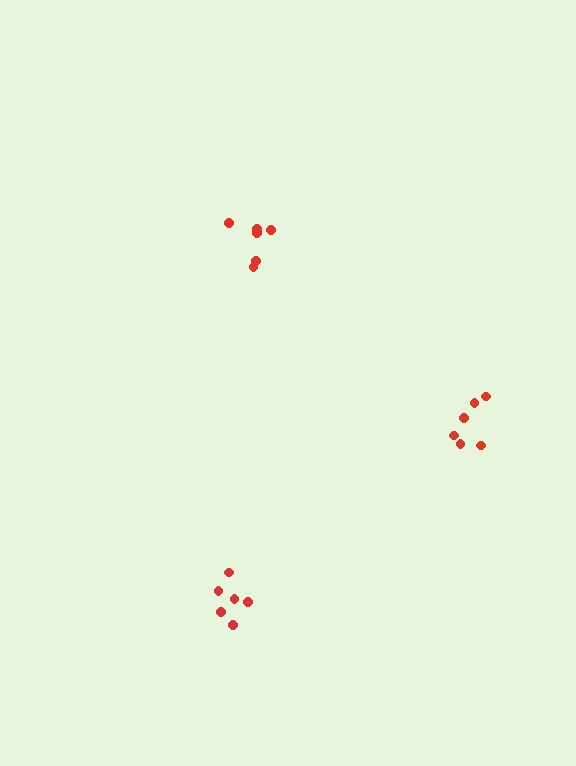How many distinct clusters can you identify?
There are 3 distinct clusters.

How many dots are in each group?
Group 1: 6 dots, Group 2: 6 dots, Group 3: 6 dots (18 total).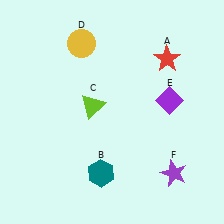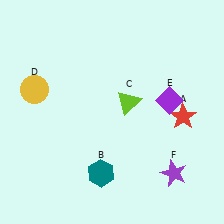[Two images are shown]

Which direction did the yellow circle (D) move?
The yellow circle (D) moved left.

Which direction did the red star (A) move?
The red star (A) moved down.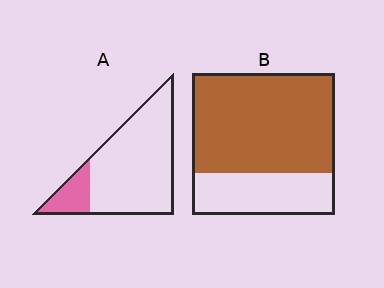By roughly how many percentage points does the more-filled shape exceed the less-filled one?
By roughly 55 percentage points (B over A).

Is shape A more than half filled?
No.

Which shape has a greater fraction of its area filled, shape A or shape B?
Shape B.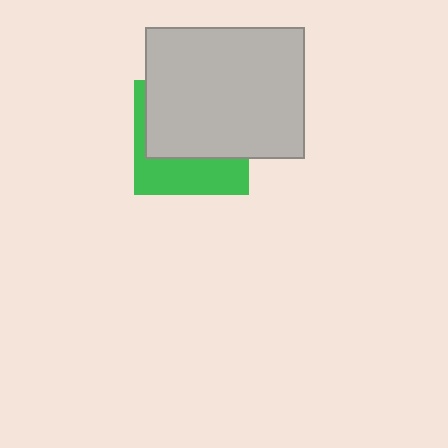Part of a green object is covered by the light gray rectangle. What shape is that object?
It is a square.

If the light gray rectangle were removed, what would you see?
You would see the complete green square.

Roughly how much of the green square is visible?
A small part of it is visible (roughly 38%).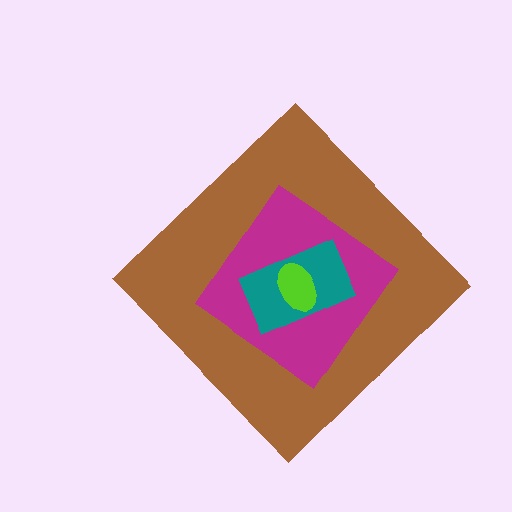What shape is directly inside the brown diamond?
The magenta diamond.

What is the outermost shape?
The brown diamond.